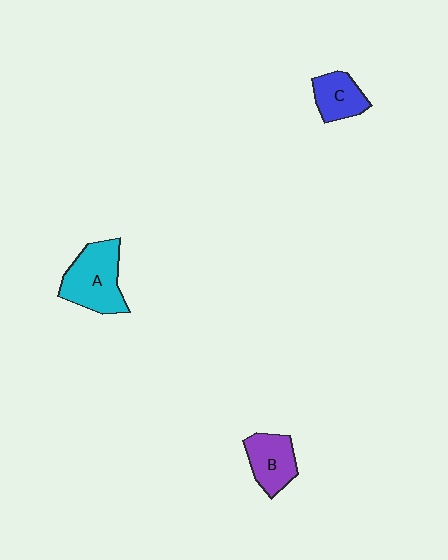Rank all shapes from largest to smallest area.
From largest to smallest: A (cyan), B (purple), C (blue).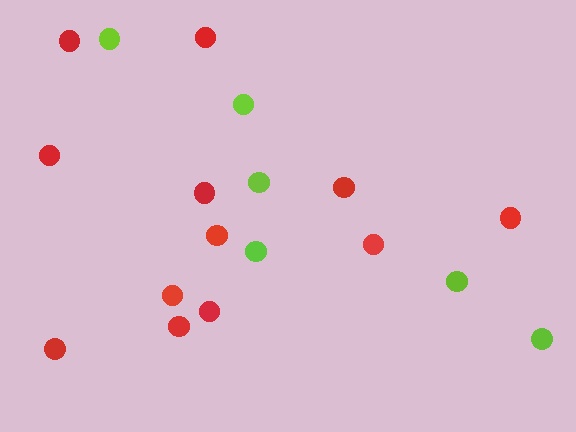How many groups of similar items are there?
There are 2 groups: one group of red circles (12) and one group of lime circles (6).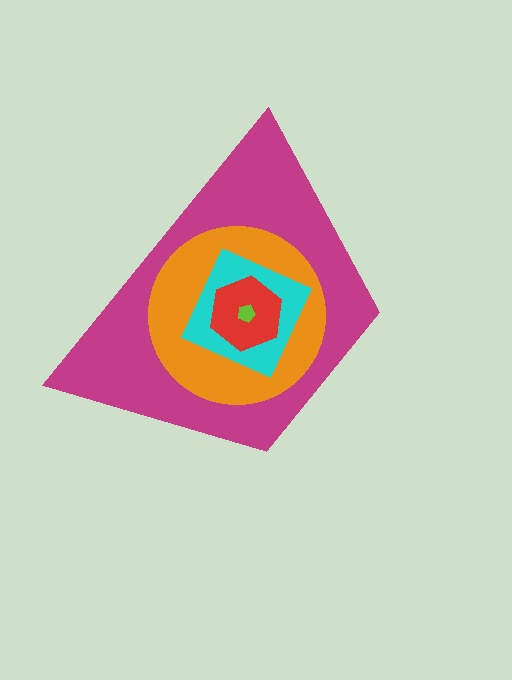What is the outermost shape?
The magenta trapezoid.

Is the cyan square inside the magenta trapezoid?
Yes.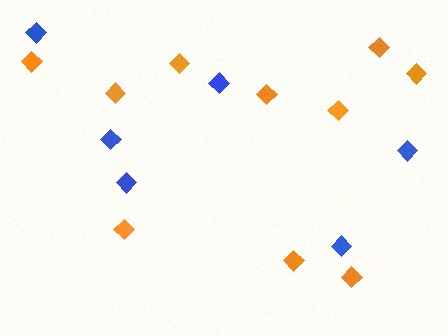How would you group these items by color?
There are 2 groups: one group of orange diamonds (10) and one group of blue diamonds (6).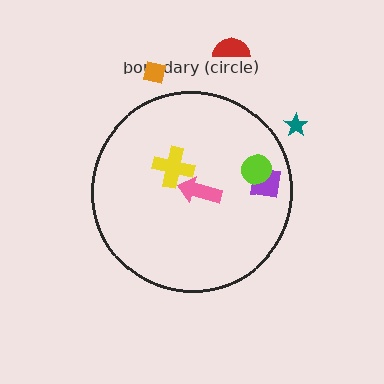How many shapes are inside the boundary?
4 inside, 3 outside.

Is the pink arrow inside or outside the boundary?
Inside.